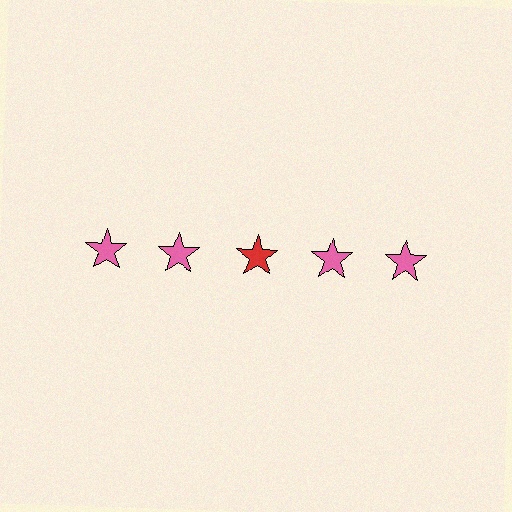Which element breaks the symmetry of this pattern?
The red star in the top row, center column breaks the symmetry. All other shapes are pink stars.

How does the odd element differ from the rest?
It has a different color: red instead of pink.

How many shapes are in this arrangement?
There are 5 shapes arranged in a grid pattern.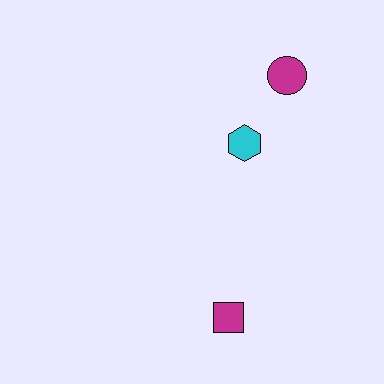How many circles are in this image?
There is 1 circle.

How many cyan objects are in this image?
There is 1 cyan object.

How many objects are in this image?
There are 3 objects.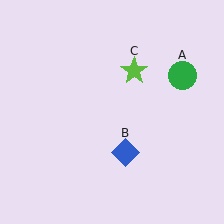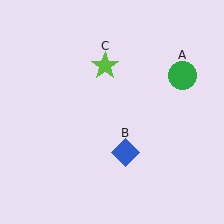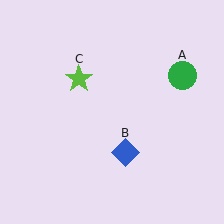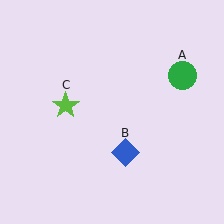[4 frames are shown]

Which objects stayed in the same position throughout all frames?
Green circle (object A) and blue diamond (object B) remained stationary.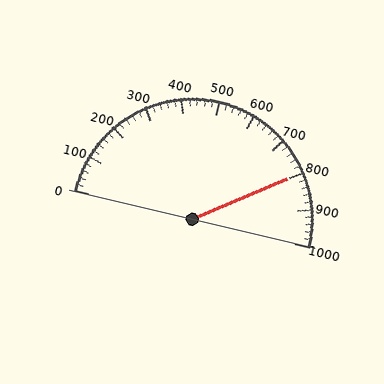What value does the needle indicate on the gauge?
The needle indicates approximately 800.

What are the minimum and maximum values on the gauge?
The gauge ranges from 0 to 1000.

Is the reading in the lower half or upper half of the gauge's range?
The reading is in the upper half of the range (0 to 1000).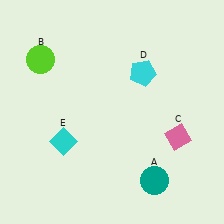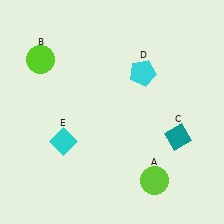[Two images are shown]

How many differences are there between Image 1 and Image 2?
There are 2 differences between the two images.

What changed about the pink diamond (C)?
In Image 1, C is pink. In Image 2, it changed to teal.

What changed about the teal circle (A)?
In Image 1, A is teal. In Image 2, it changed to lime.